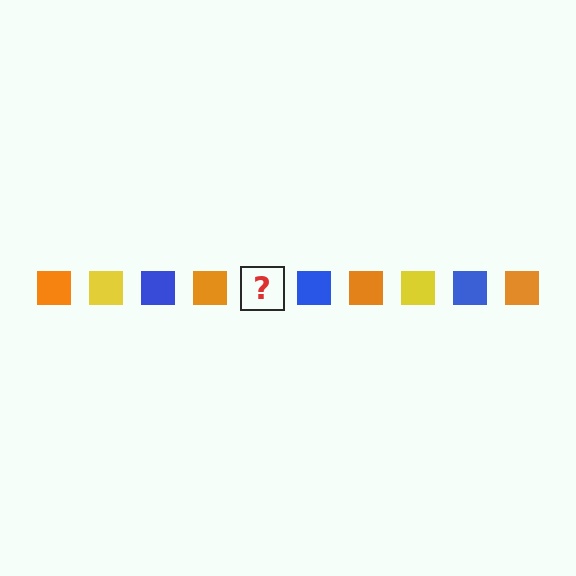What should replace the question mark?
The question mark should be replaced with a yellow square.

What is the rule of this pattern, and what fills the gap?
The rule is that the pattern cycles through orange, yellow, blue squares. The gap should be filled with a yellow square.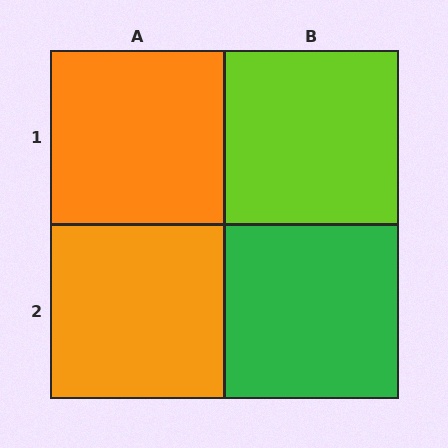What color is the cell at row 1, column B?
Lime.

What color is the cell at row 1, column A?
Orange.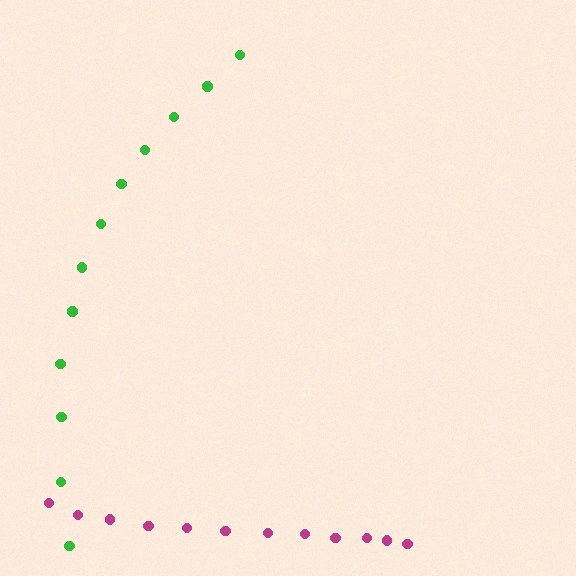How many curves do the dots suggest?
There are 2 distinct paths.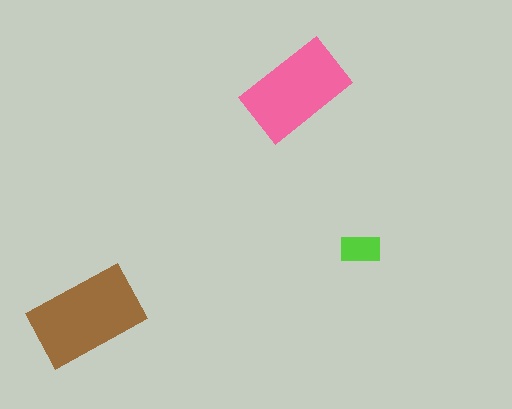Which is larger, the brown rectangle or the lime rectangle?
The brown one.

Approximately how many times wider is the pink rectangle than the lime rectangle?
About 2.5 times wider.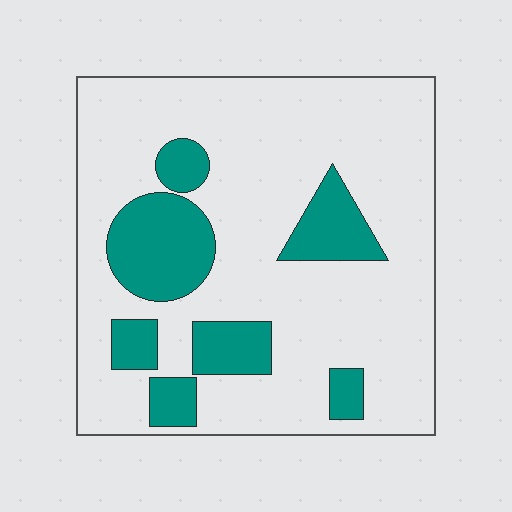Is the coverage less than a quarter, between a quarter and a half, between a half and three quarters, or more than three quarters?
Less than a quarter.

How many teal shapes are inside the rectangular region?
7.